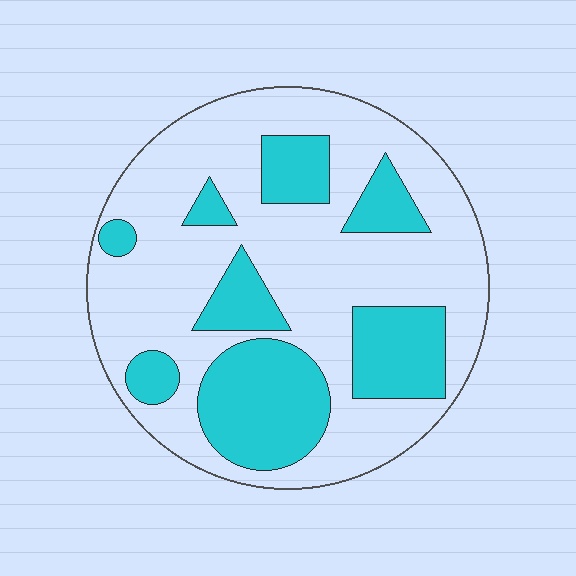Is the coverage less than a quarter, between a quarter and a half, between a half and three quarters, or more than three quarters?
Between a quarter and a half.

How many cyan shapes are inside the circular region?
8.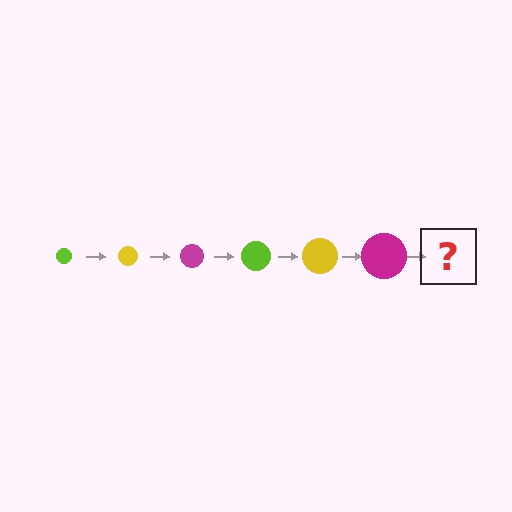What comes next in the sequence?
The next element should be a lime circle, larger than the previous one.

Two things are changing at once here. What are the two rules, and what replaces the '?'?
The two rules are that the circle grows larger each step and the color cycles through lime, yellow, and magenta. The '?' should be a lime circle, larger than the previous one.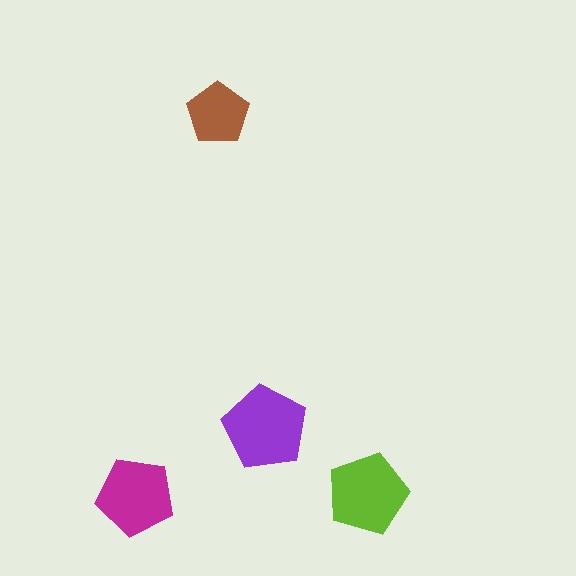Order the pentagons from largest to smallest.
the purple one, the lime one, the magenta one, the brown one.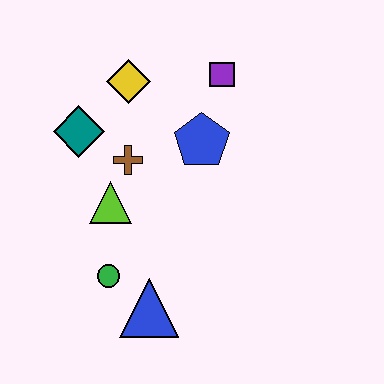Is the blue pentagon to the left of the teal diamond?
No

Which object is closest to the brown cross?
The lime triangle is closest to the brown cross.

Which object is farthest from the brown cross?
The blue triangle is farthest from the brown cross.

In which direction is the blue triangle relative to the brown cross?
The blue triangle is below the brown cross.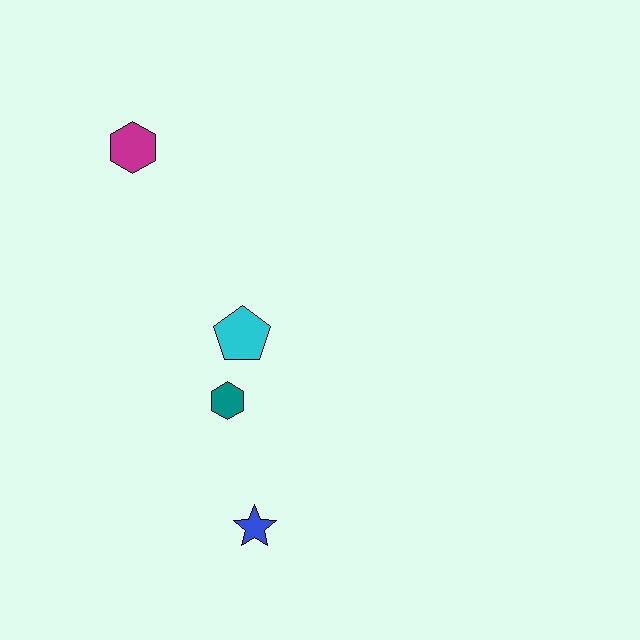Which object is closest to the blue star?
The teal hexagon is closest to the blue star.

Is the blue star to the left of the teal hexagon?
No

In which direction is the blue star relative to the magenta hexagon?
The blue star is below the magenta hexagon.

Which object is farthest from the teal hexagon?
The magenta hexagon is farthest from the teal hexagon.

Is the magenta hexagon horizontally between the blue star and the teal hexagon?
No